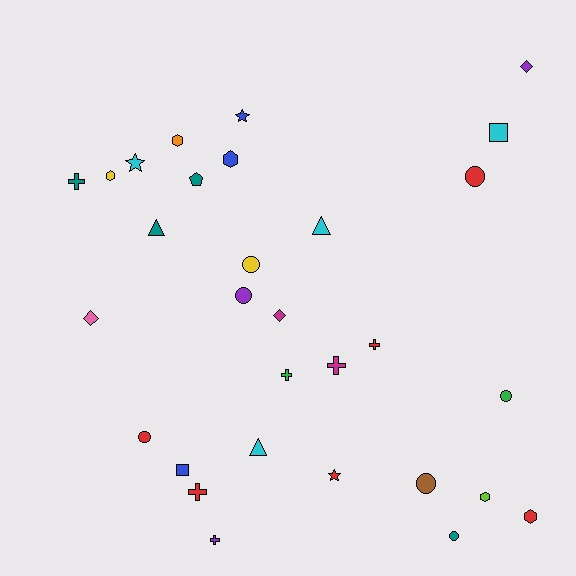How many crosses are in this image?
There are 6 crosses.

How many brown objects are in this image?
There is 1 brown object.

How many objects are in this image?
There are 30 objects.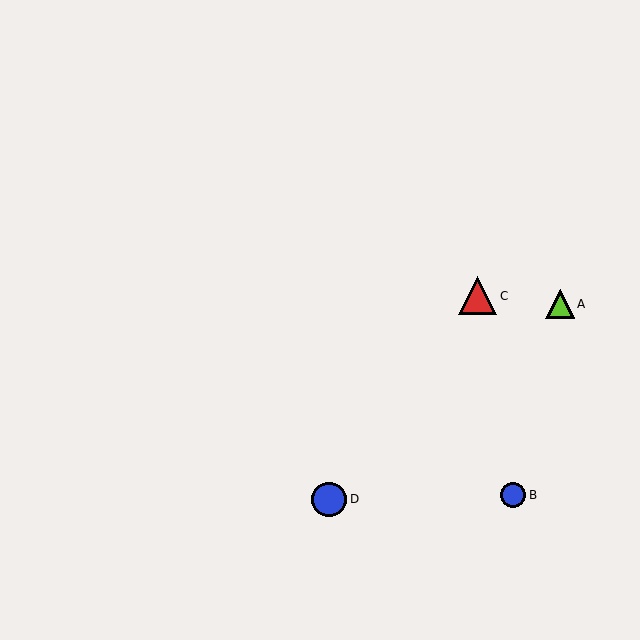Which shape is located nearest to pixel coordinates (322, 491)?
The blue circle (labeled D) at (329, 499) is nearest to that location.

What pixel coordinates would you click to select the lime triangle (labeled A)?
Click at (560, 304) to select the lime triangle A.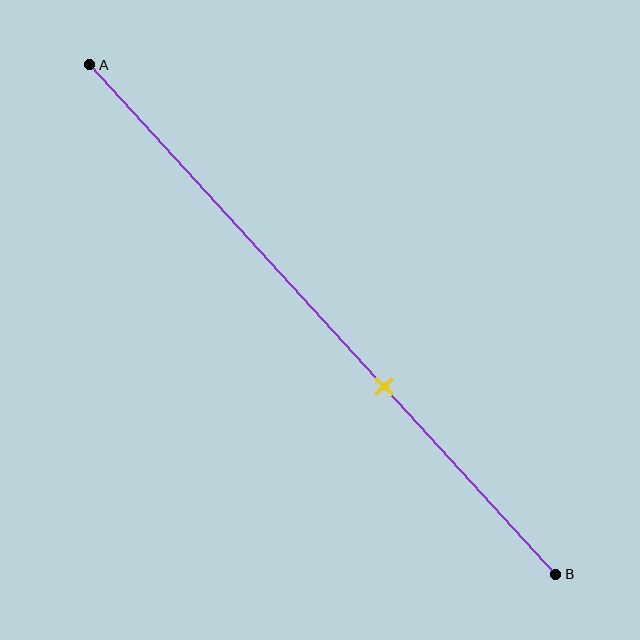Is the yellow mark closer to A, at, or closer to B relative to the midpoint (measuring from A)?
The yellow mark is closer to point B than the midpoint of segment AB.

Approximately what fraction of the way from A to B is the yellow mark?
The yellow mark is approximately 65% of the way from A to B.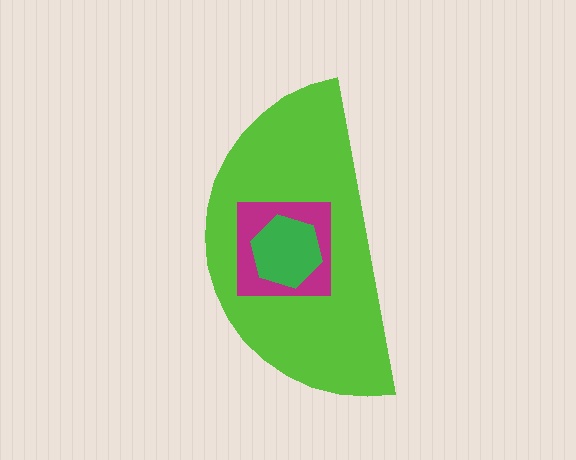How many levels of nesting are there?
3.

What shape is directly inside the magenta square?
The green hexagon.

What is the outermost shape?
The lime semicircle.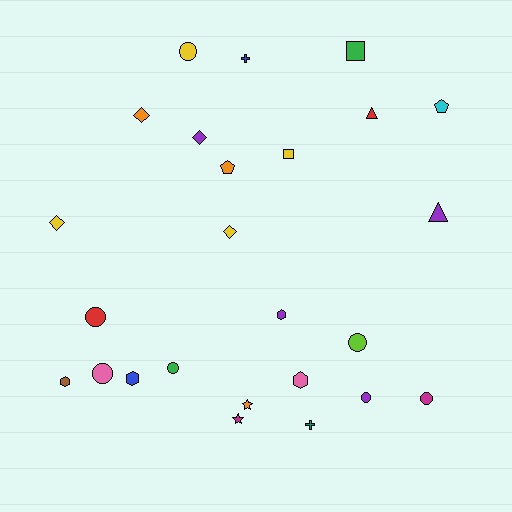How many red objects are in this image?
There are 2 red objects.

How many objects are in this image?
There are 25 objects.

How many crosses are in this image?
There are 2 crosses.